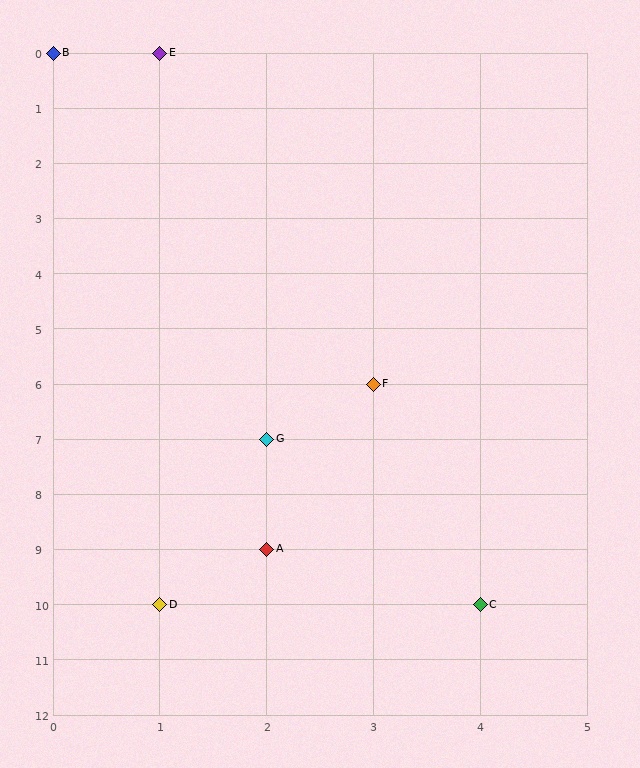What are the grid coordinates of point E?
Point E is at grid coordinates (1, 0).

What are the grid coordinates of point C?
Point C is at grid coordinates (4, 10).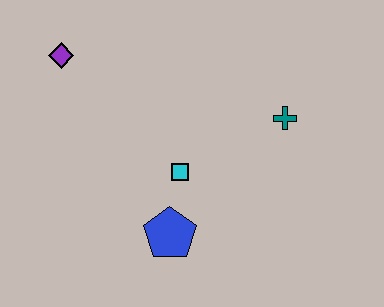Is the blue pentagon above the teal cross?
No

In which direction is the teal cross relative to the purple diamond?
The teal cross is to the right of the purple diamond.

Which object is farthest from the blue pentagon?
The purple diamond is farthest from the blue pentagon.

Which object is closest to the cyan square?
The blue pentagon is closest to the cyan square.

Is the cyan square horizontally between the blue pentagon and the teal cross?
Yes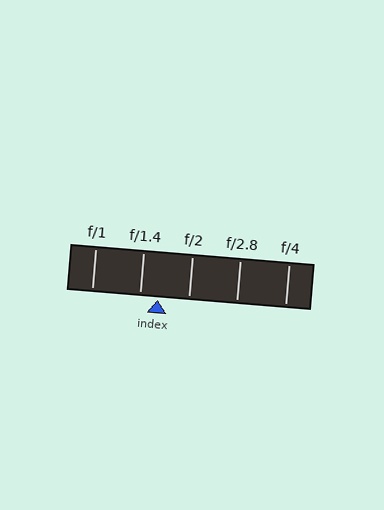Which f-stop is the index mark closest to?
The index mark is closest to f/1.4.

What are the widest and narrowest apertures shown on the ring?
The widest aperture shown is f/1 and the narrowest is f/4.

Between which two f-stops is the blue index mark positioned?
The index mark is between f/1.4 and f/2.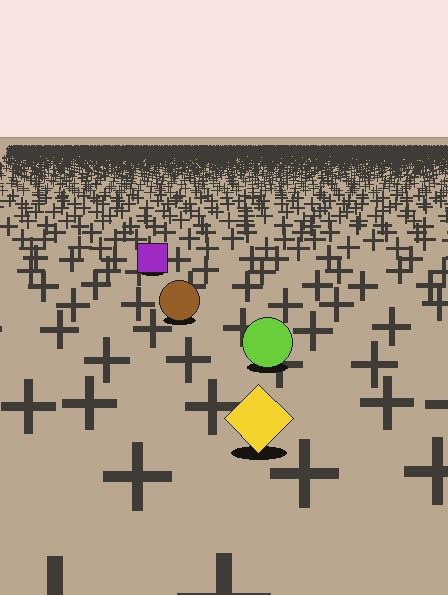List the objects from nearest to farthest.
From nearest to farthest: the yellow diamond, the lime circle, the brown circle, the purple square.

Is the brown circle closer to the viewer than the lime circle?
No. The lime circle is closer — you can tell from the texture gradient: the ground texture is coarser near it.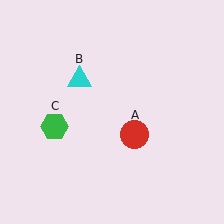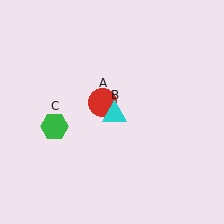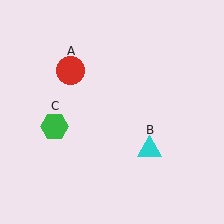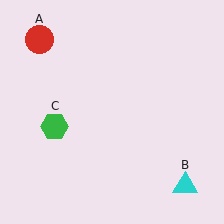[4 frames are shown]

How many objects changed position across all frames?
2 objects changed position: red circle (object A), cyan triangle (object B).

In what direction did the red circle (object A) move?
The red circle (object A) moved up and to the left.